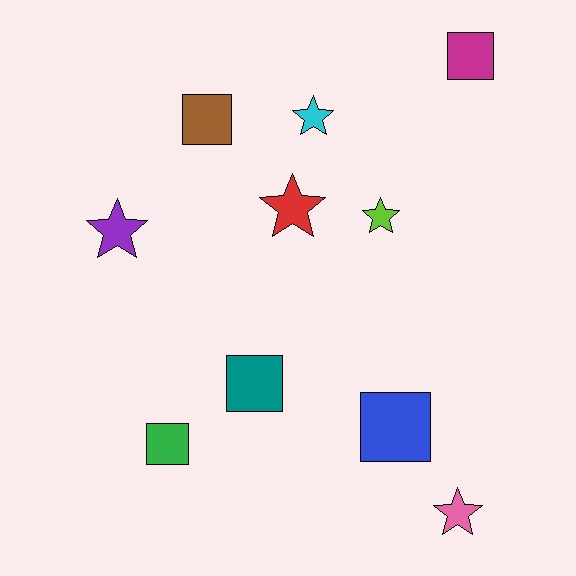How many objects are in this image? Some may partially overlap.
There are 10 objects.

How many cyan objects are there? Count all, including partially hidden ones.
There is 1 cyan object.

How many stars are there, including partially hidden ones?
There are 5 stars.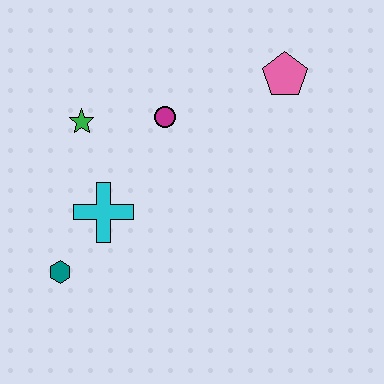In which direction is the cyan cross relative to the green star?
The cyan cross is below the green star.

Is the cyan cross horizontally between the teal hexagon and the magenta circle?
Yes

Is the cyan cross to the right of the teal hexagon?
Yes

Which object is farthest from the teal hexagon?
The pink pentagon is farthest from the teal hexagon.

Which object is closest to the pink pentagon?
The magenta circle is closest to the pink pentagon.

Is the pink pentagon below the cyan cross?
No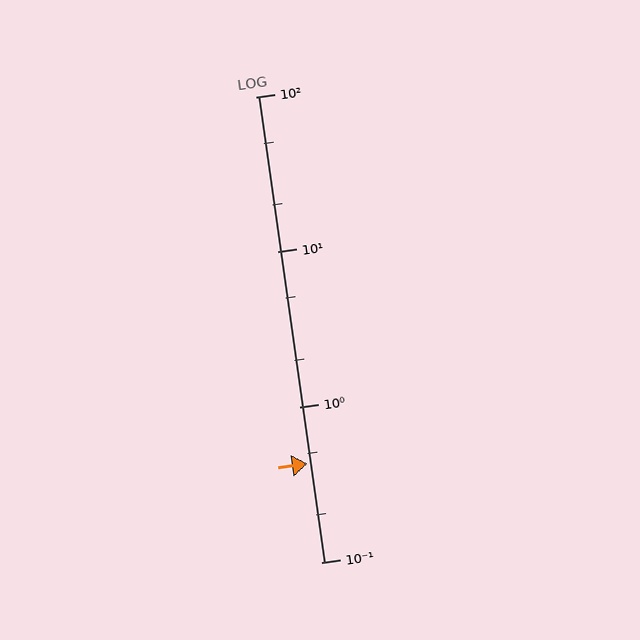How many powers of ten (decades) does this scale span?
The scale spans 3 decades, from 0.1 to 100.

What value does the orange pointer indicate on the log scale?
The pointer indicates approximately 0.43.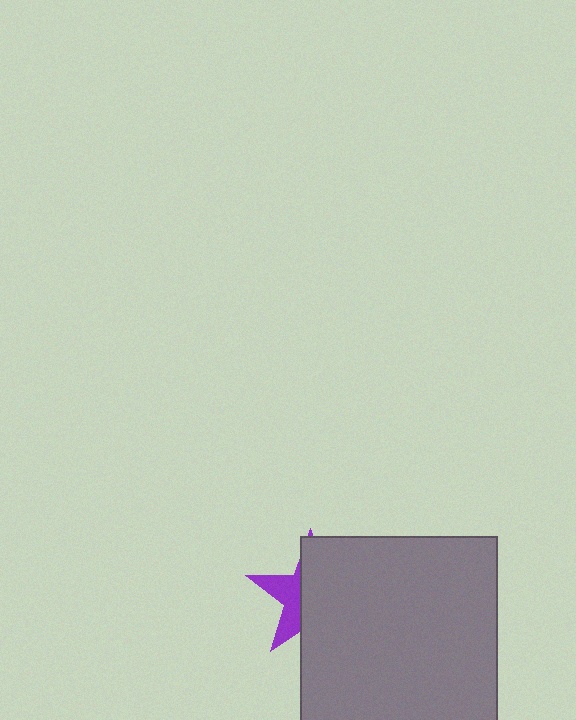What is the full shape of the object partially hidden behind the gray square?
The partially hidden object is a purple star.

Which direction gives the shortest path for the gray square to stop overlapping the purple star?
Moving right gives the shortest separation.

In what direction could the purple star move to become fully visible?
The purple star could move left. That would shift it out from behind the gray square entirely.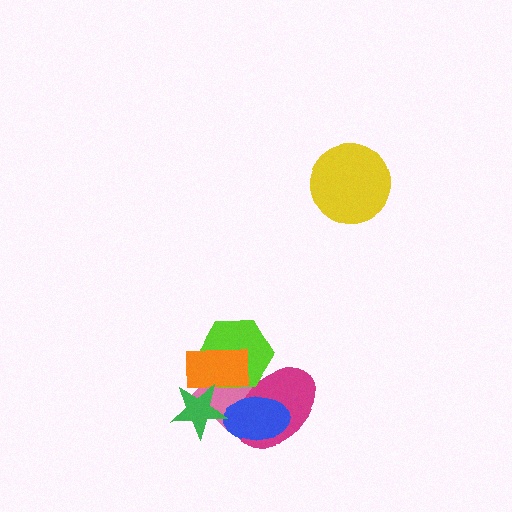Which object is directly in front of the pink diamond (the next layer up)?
The magenta ellipse is directly in front of the pink diamond.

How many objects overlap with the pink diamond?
5 objects overlap with the pink diamond.